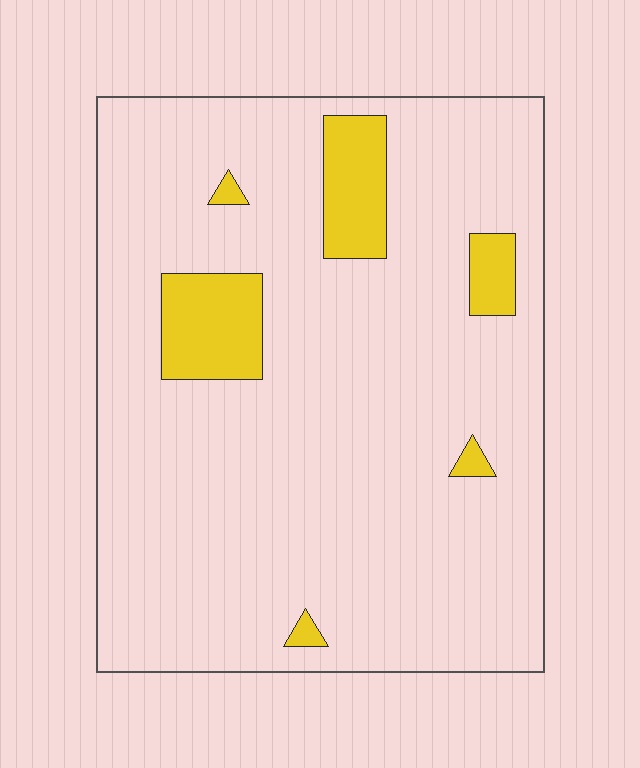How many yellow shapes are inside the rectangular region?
6.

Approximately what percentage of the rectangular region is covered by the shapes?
Approximately 10%.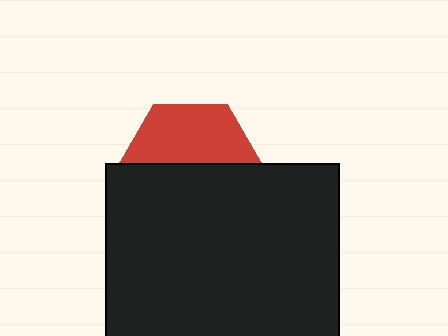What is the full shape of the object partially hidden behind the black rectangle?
The partially hidden object is a red hexagon.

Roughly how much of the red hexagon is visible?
A small part of it is visible (roughly 45%).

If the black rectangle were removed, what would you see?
You would see the complete red hexagon.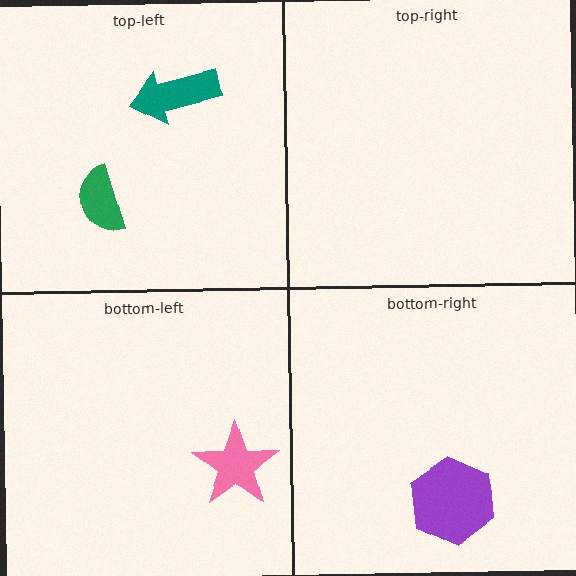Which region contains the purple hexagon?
The bottom-right region.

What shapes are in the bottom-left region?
The pink star.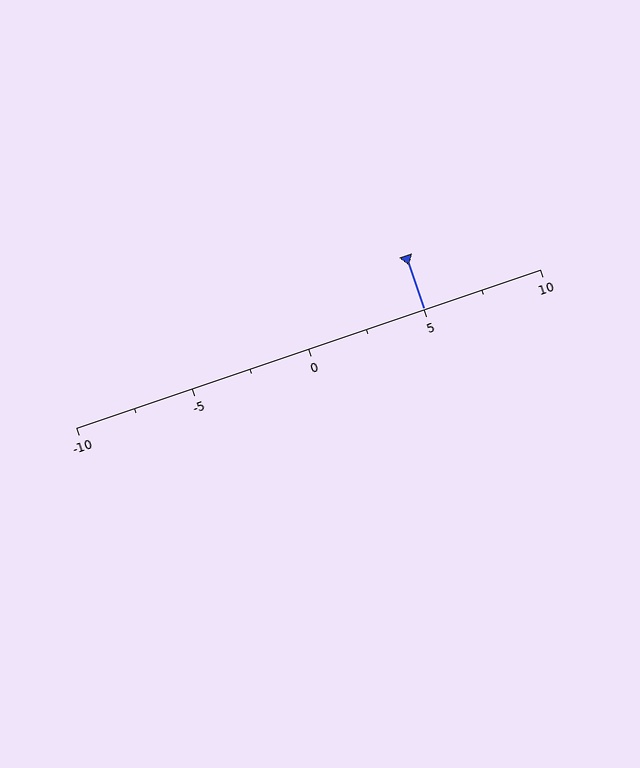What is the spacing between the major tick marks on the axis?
The major ticks are spaced 5 apart.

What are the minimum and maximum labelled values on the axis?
The axis runs from -10 to 10.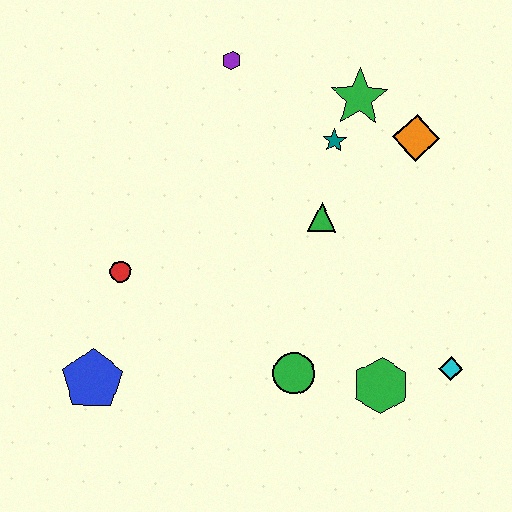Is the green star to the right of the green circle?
Yes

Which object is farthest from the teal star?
The blue pentagon is farthest from the teal star.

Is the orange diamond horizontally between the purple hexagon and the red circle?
No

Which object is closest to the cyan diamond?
The green hexagon is closest to the cyan diamond.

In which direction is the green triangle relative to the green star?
The green triangle is below the green star.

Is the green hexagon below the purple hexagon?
Yes